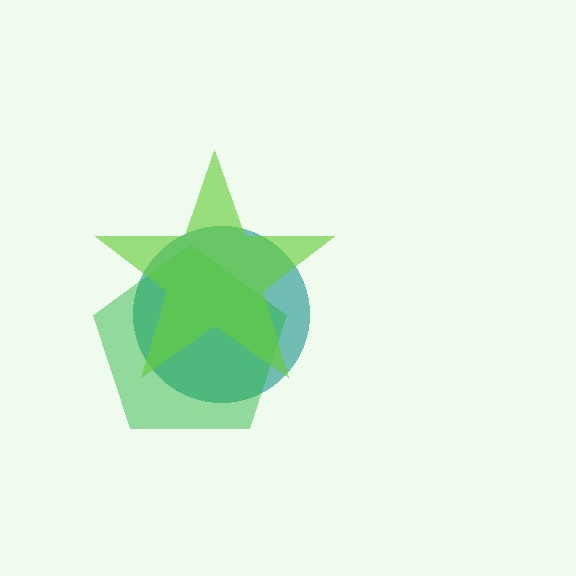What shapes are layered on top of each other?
The layered shapes are: a teal circle, a green pentagon, a lime star.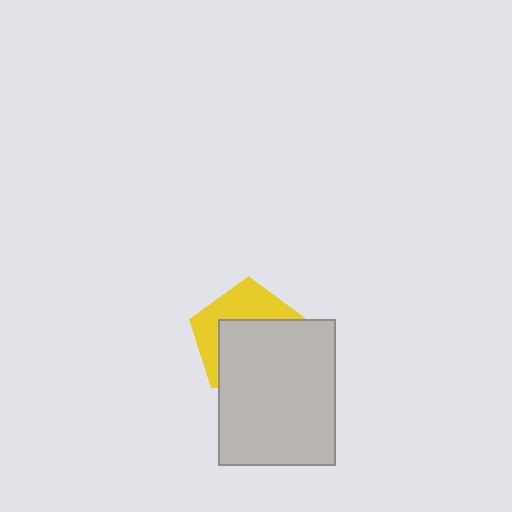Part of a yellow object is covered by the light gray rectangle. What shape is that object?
It is a pentagon.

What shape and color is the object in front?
The object in front is a light gray rectangle.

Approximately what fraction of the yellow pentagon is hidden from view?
Roughly 59% of the yellow pentagon is hidden behind the light gray rectangle.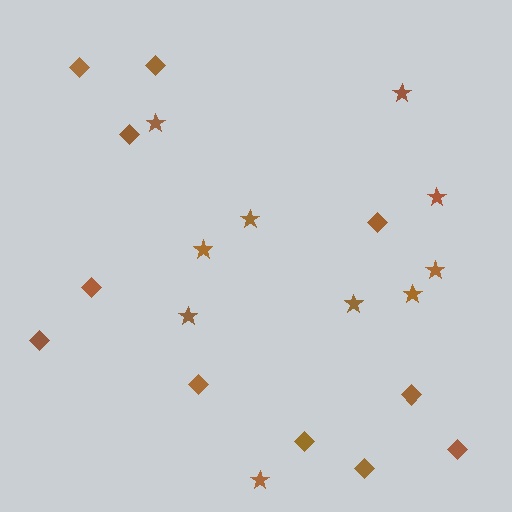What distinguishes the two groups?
There are 2 groups: one group of stars (10) and one group of diamonds (11).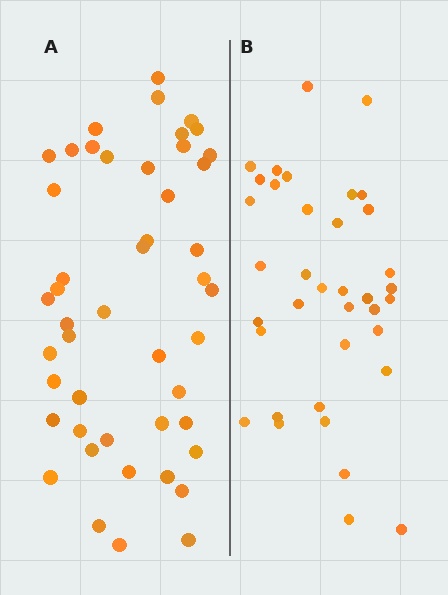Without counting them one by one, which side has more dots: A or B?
Region A (the left region) has more dots.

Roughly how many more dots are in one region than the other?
Region A has roughly 10 or so more dots than region B.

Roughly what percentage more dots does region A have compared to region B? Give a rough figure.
About 25% more.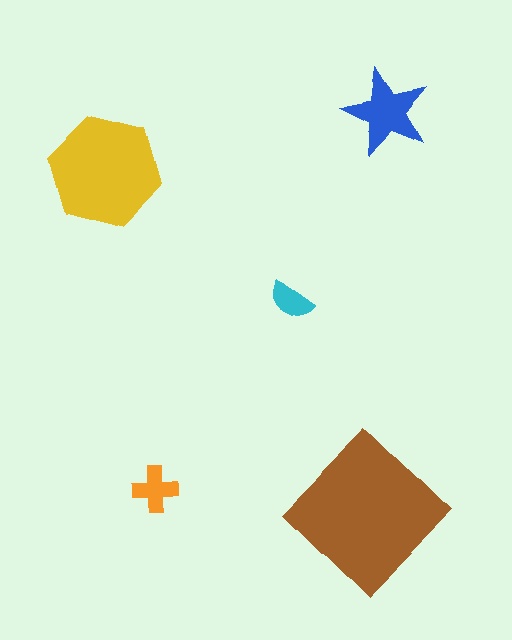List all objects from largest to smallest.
The brown diamond, the yellow hexagon, the blue star, the orange cross, the cyan semicircle.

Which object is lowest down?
The brown diamond is bottommost.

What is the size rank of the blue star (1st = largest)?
3rd.